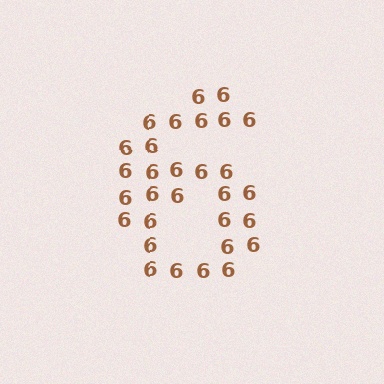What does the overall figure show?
The overall figure shows the digit 6.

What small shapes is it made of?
It is made of small digit 6's.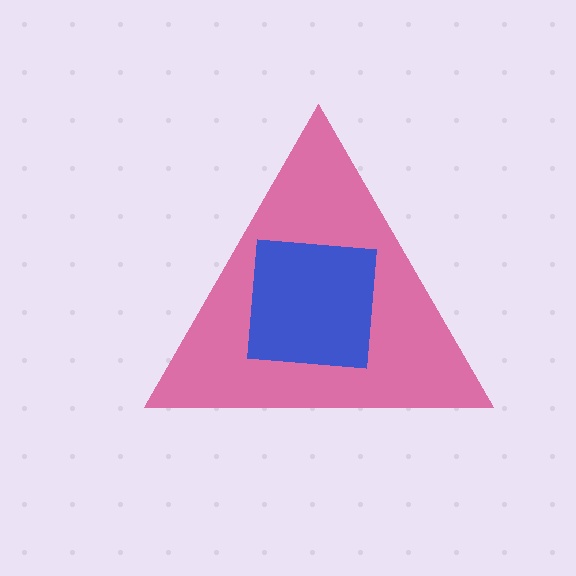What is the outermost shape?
The pink triangle.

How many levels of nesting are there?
2.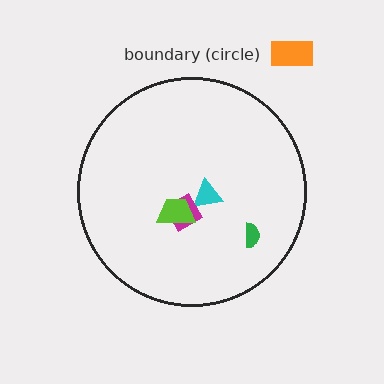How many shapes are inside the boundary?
4 inside, 1 outside.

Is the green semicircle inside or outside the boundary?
Inside.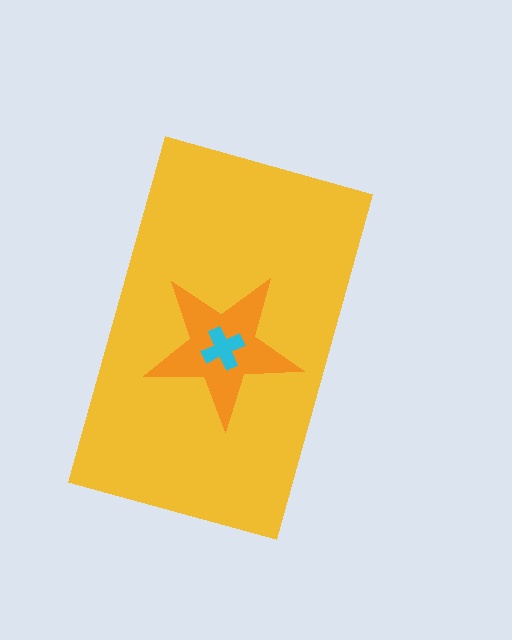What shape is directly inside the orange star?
The cyan cross.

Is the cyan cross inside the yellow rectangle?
Yes.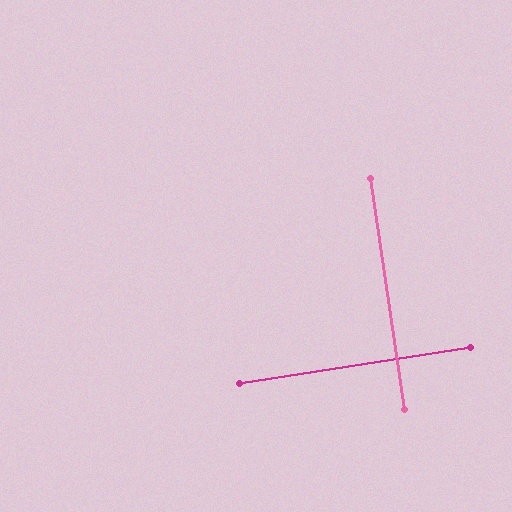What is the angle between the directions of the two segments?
Approximately 89 degrees.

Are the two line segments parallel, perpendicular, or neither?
Perpendicular — they meet at approximately 89°.